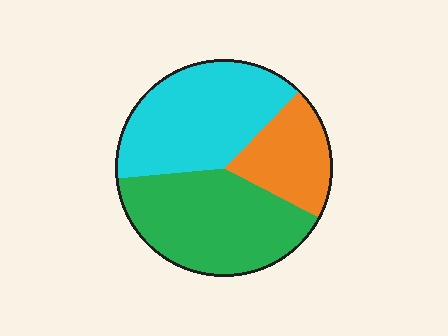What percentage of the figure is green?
Green covers 41% of the figure.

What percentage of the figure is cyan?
Cyan takes up about two fifths (2/5) of the figure.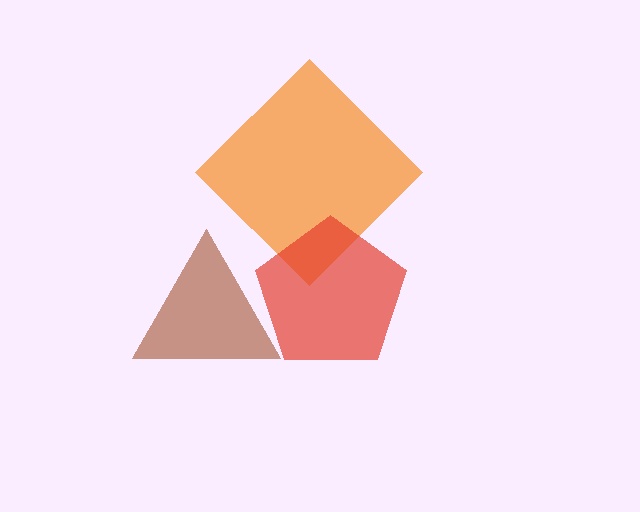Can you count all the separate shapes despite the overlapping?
Yes, there are 3 separate shapes.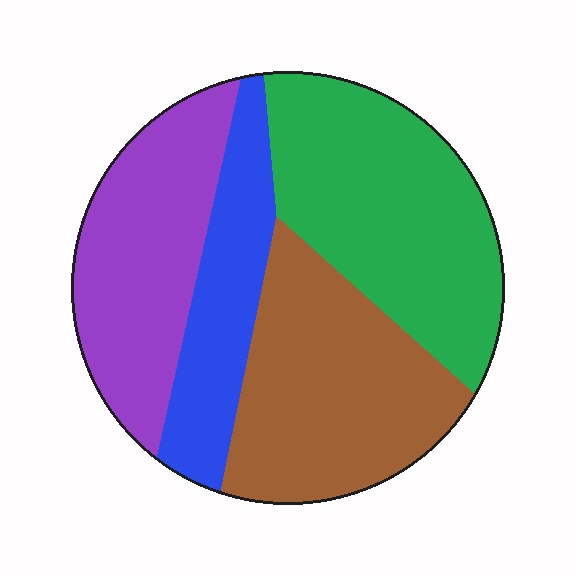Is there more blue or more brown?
Brown.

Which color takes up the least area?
Blue, at roughly 15%.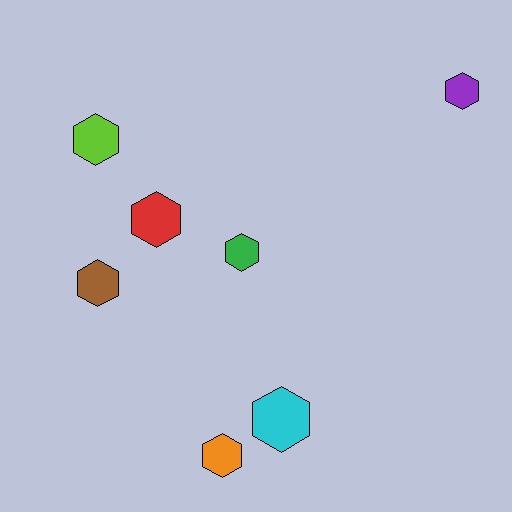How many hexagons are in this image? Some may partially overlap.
There are 7 hexagons.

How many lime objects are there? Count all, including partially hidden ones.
There is 1 lime object.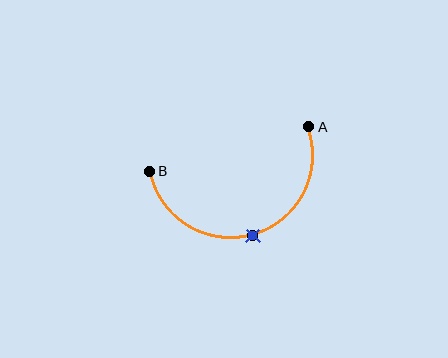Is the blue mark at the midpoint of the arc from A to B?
Yes. The blue mark lies on the arc at equal arc-length from both A and B — it is the arc midpoint.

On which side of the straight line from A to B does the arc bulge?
The arc bulges below the straight line connecting A and B.